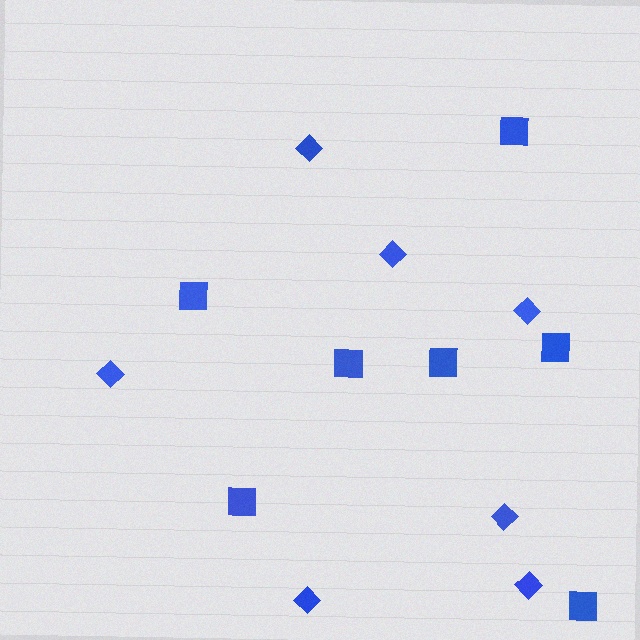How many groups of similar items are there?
There are 2 groups: one group of squares (7) and one group of diamonds (7).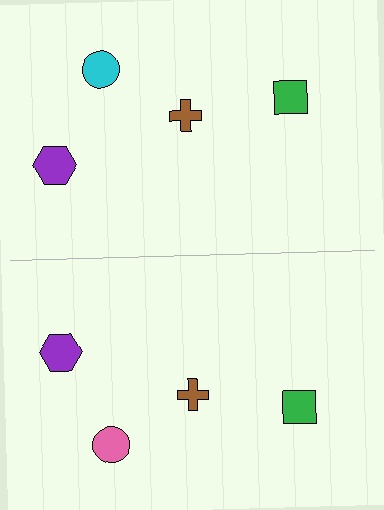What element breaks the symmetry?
The pink circle on the bottom side breaks the symmetry — its mirror counterpart is cyan.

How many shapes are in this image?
There are 8 shapes in this image.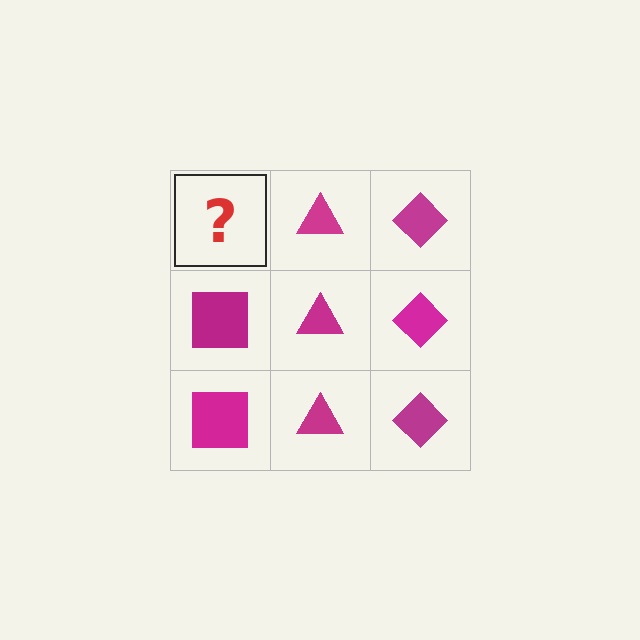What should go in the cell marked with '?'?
The missing cell should contain a magenta square.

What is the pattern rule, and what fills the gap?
The rule is that each column has a consistent shape. The gap should be filled with a magenta square.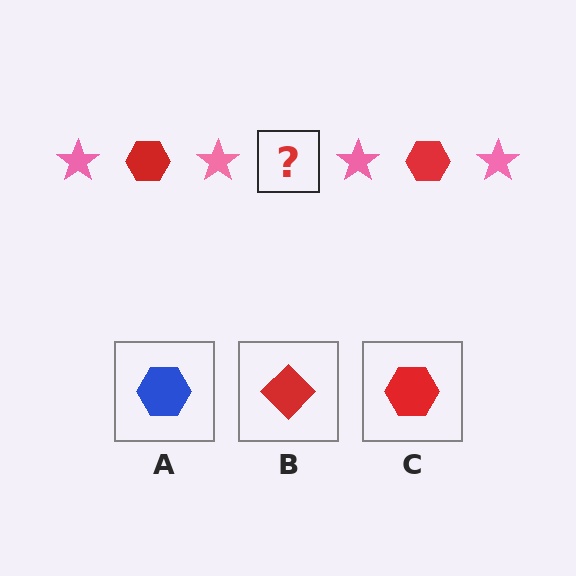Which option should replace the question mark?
Option C.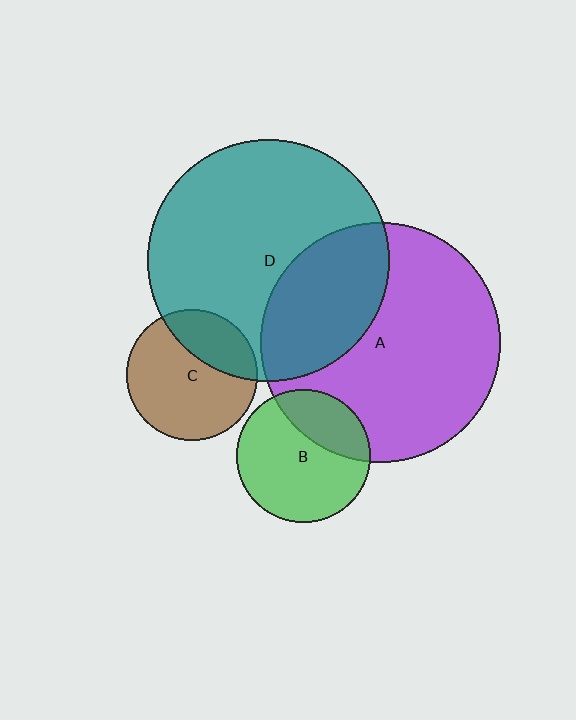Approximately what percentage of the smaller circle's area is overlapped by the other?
Approximately 30%.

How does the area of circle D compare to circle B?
Approximately 3.3 times.